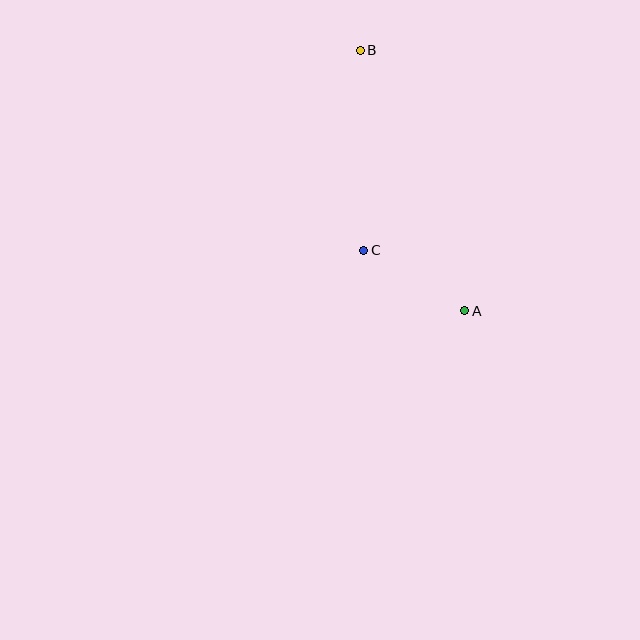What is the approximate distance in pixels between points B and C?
The distance between B and C is approximately 200 pixels.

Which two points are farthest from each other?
Points A and B are farthest from each other.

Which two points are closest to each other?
Points A and C are closest to each other.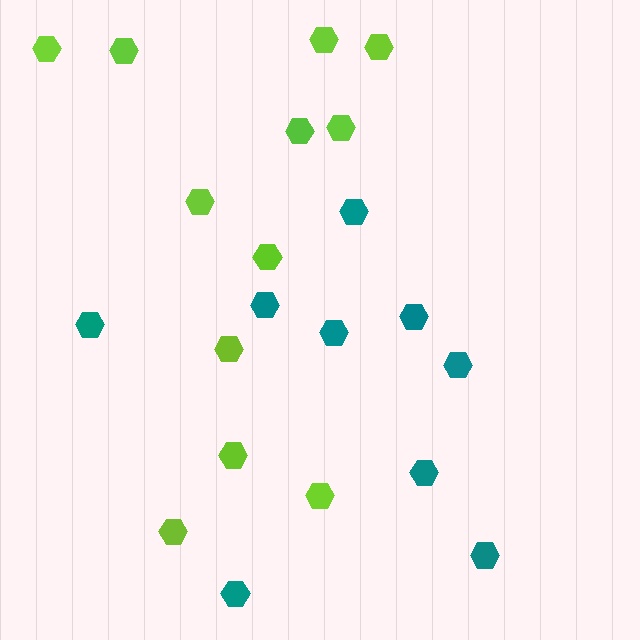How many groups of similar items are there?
There are 2 groups: one group of teal hexagons (9) and one group of lime hexagons (12).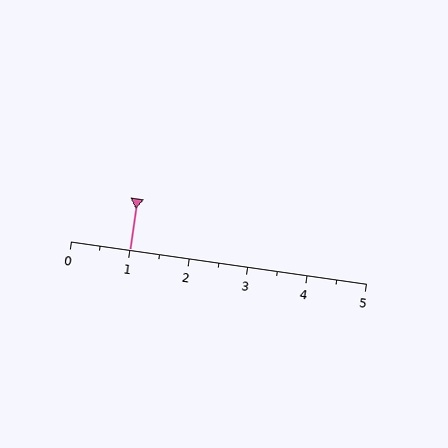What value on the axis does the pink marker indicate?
The marker indicates approximately 1.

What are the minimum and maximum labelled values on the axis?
The axis runs from 0 to 5.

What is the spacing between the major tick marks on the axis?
The major ticks are spaced 1 apart.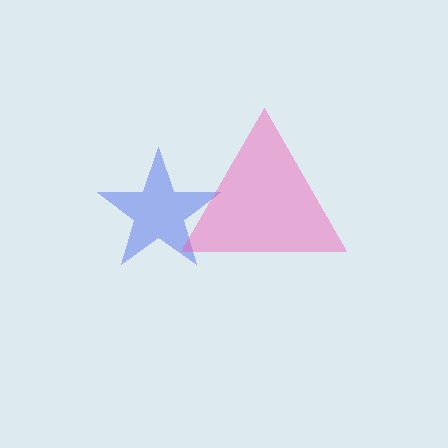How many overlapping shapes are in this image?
There are 2 overlapping shapes in the image.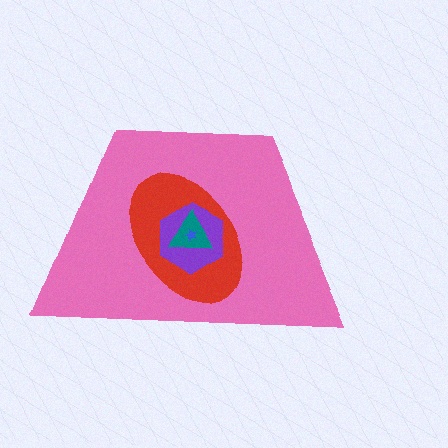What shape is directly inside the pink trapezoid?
The red ellipse.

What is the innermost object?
The blue star.